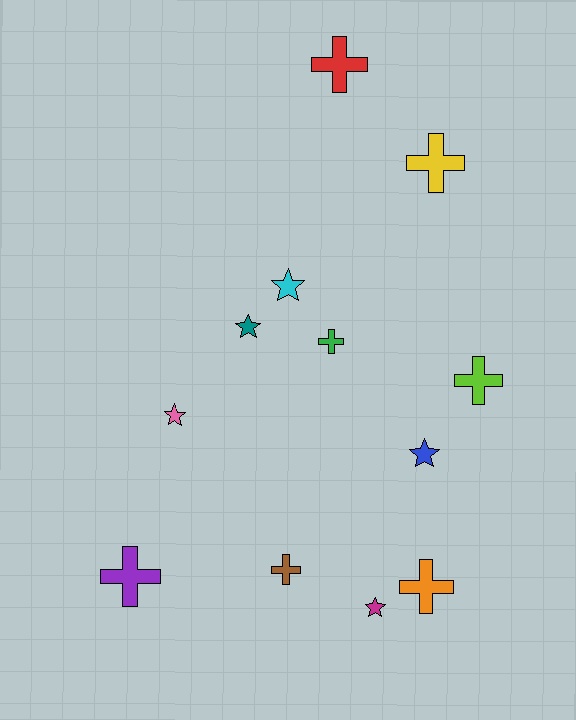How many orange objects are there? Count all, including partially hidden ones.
There is 1 orange object.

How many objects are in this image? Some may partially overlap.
There are 12 objects.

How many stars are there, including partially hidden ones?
There are 5 stars.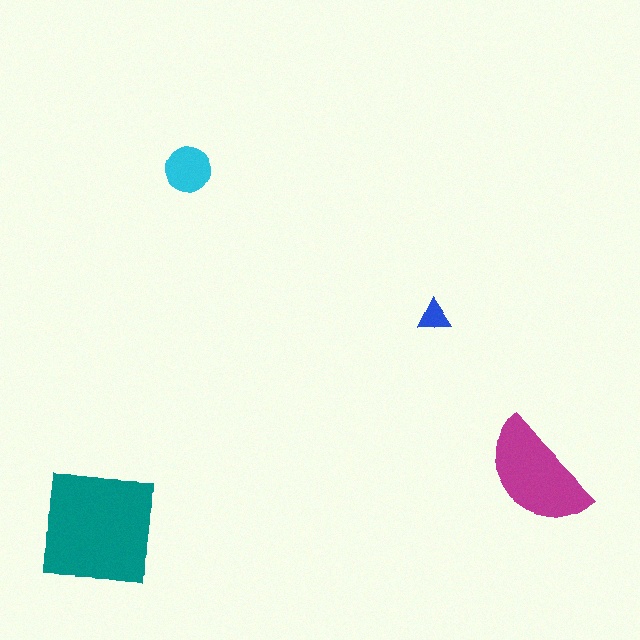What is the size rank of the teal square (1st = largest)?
1st.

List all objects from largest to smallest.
The teal square, the magenta semicircle, the cyan circle, the blue triangle.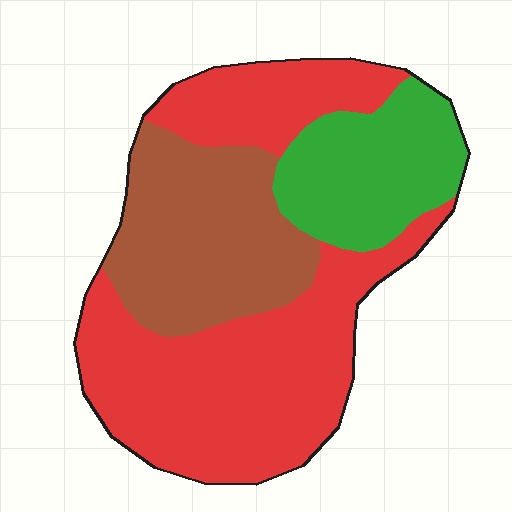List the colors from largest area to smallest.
From largest to smallest: red, brown, green.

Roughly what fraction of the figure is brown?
Brown takes up about one quarter (1/4) of the figure.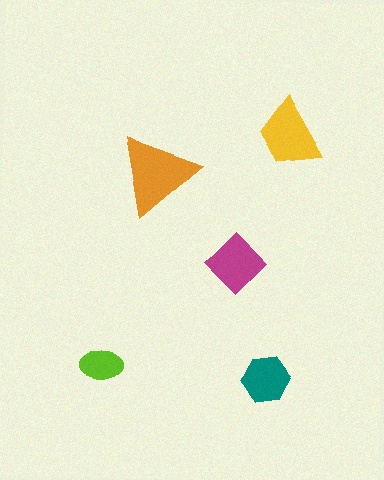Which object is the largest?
The orange triangle.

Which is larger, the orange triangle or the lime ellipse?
The orange triangle.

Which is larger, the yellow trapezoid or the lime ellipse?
The yellow trapezoid.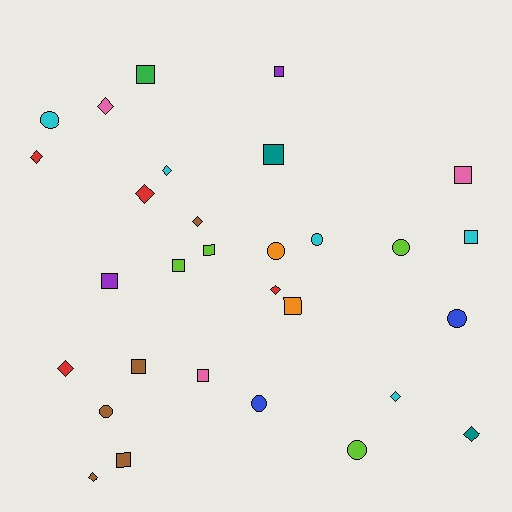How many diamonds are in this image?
There are 10 diamonds.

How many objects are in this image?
There are 30 objects.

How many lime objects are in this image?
There are 4 lime objects.